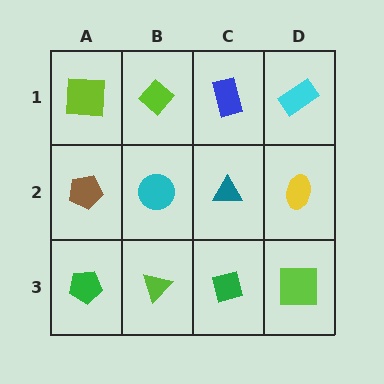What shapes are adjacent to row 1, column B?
A cyan circle (row 2, column B), a lime square (row 1, column A), a blue rectangle (row 1, column C).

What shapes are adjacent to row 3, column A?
A brown pentagon (row 2, column A), a lime triangle (row 3, column B).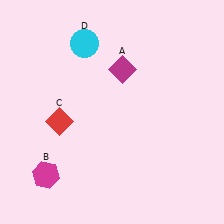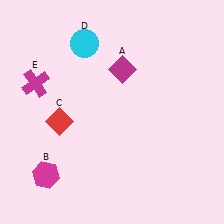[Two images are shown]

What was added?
A magenta cross (E) was added in Image 2.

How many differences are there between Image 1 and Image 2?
There is 1 difference between the two images.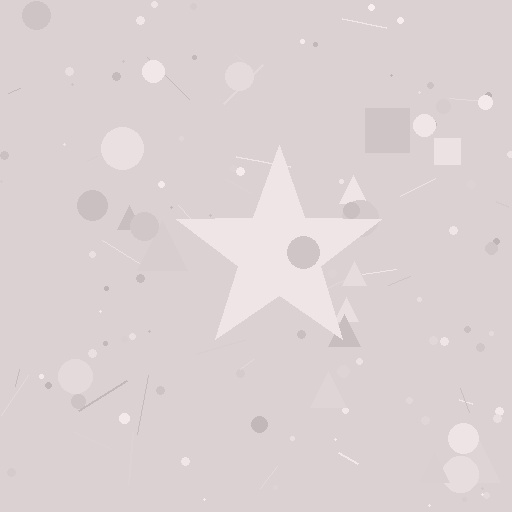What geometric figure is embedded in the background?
A star is embedded in the background.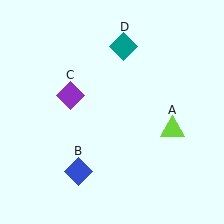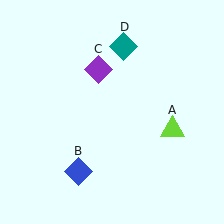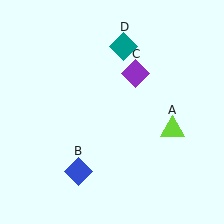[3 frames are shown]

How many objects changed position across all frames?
1 object changed position: purple diamond (object C).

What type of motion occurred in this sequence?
The purple diamond (object C) rotated clockwise around the center of the scene.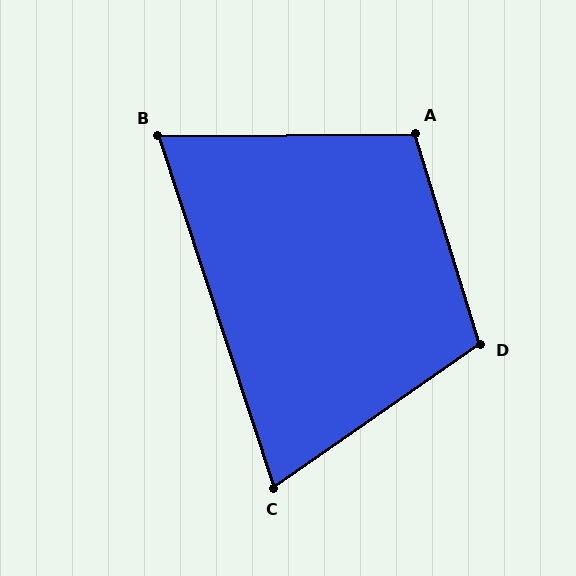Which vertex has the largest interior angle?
D, at approximately 108 degrees.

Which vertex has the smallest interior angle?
B, at approximately 72 degrees.